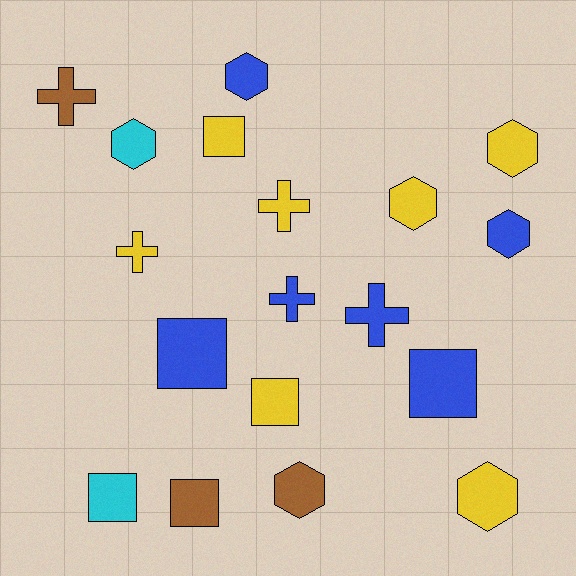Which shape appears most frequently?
Hexagon, with 7 objects.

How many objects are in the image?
There are 18 objects.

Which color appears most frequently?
Yellow, with 7 objects.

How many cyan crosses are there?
There are no cyan crosses.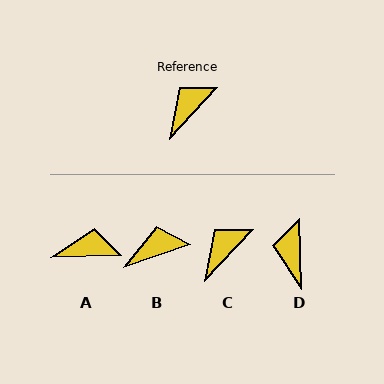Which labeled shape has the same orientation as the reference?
C.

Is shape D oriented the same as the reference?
No, it is off by about 45 degrees.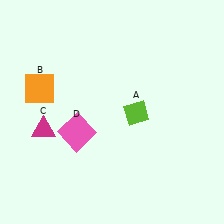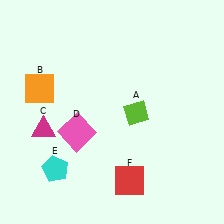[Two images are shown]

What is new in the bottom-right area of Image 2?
A red square (F) was added in the bottom-right area of Image 2.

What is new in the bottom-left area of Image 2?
A cyan pentagon (E) was added in the bottom-left area of Image 2.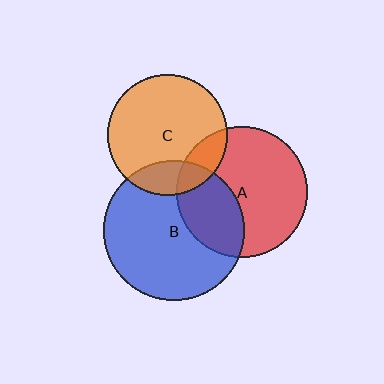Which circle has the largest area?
Circle B (blue).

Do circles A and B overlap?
Yes.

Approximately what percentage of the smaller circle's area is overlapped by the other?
Approximately 35%.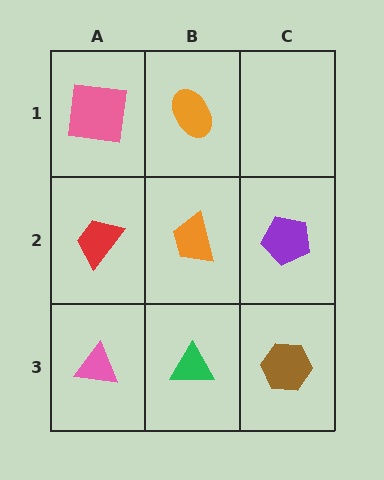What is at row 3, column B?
A green triangle.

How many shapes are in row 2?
3 shapes.